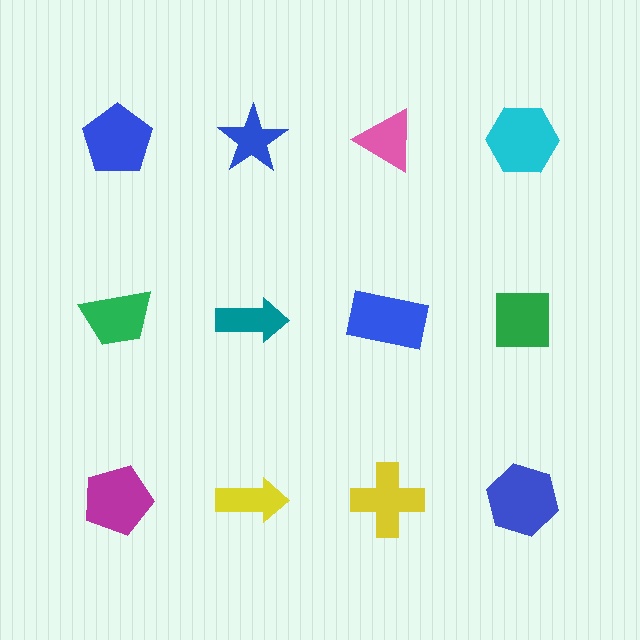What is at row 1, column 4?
A cyan hexagon.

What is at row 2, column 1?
A green trapezoid.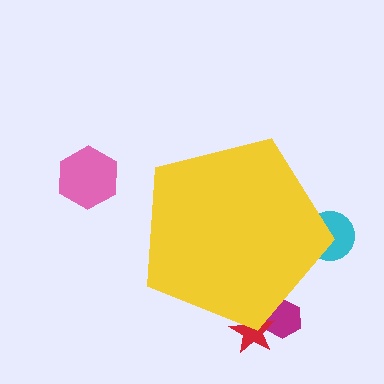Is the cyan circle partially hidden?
Yes, the cyan circle is partially hidden behind the yellow pentagon.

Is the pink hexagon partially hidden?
No, the pink hexagon is fully visible.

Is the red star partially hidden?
Yes, the red star is partially hidden behind the yellow pentagon.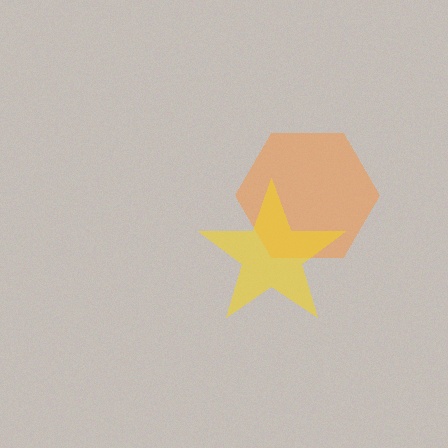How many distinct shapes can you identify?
There are 2 distinct shapes: an orange hexagon, a yellow star.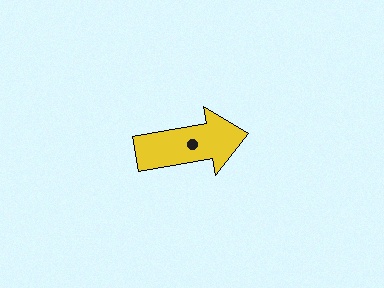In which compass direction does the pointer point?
East.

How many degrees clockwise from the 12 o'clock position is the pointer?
Approximately 80 degrees.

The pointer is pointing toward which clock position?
Roughly 3 o'clock.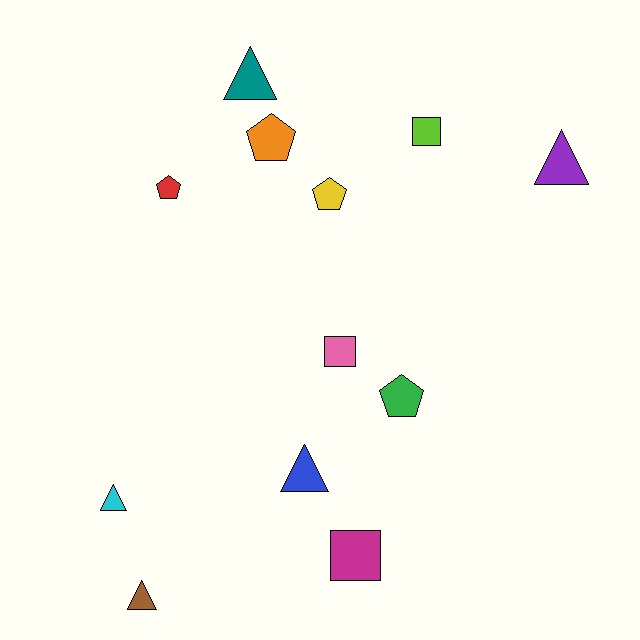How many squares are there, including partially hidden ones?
There are 3 squares.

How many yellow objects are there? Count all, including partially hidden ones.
There is 1 yellow object.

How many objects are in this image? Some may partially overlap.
There are 12 objects.